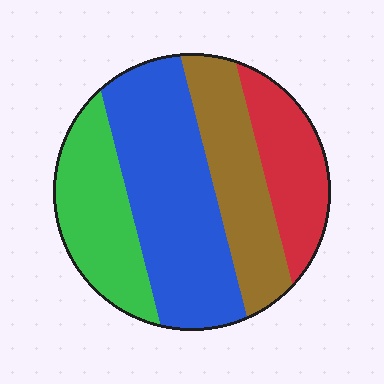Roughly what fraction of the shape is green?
Green takes up about one fifth (1/5) of the shape.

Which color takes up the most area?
Blue, at roughly 40%.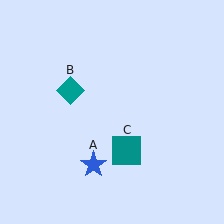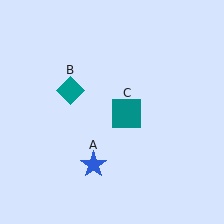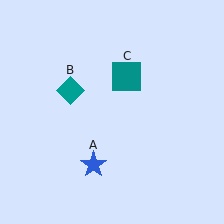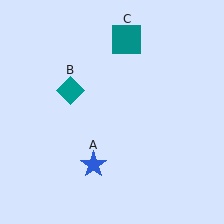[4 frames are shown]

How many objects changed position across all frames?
1 object changed position: teal square (object C).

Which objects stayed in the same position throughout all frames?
Blue star (object A) and teal diamond (object B) remained stationary.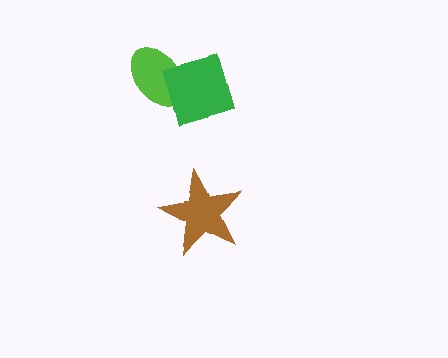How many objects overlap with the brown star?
0 objects overlap with the brown star.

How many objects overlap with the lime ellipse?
1 object overlaps with the lime ellipse.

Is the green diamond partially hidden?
No, no other shape covers it.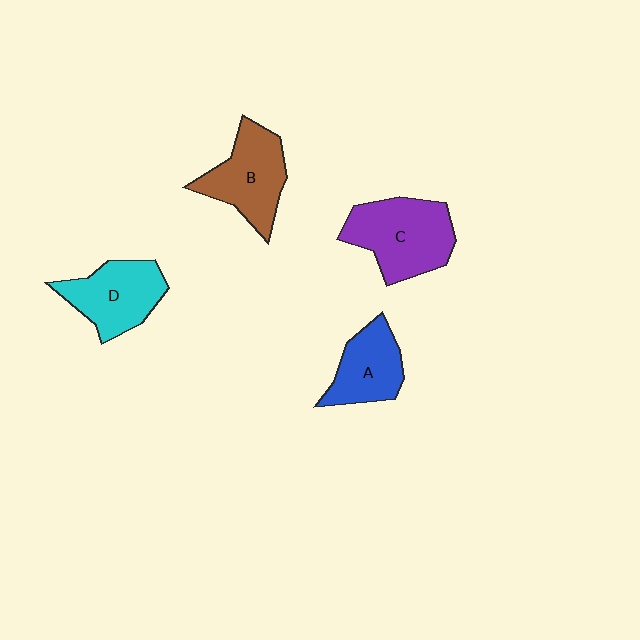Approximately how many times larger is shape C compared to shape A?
Approximately 1.5 times.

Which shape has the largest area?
Shape C (purple).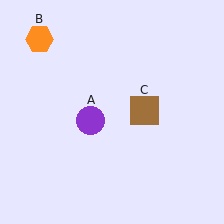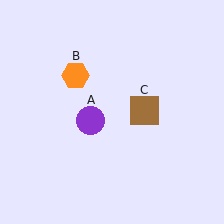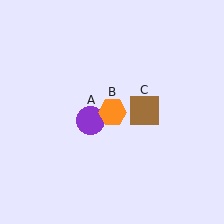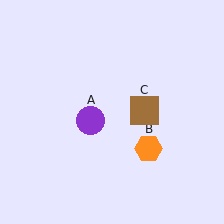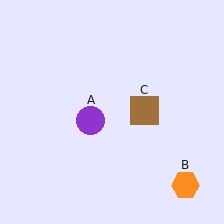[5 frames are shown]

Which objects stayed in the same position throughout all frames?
Purple circle (object A) and brown square (object C) remained stationary.